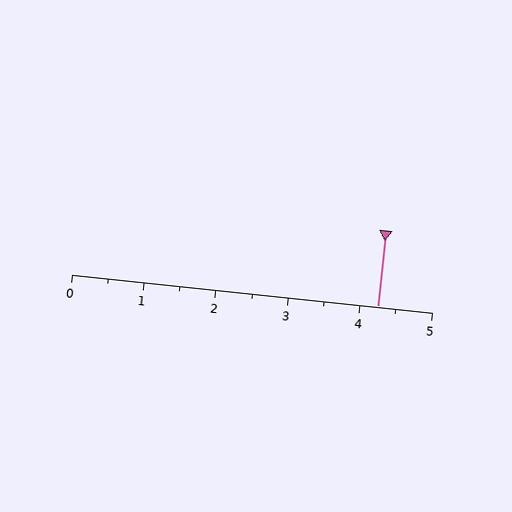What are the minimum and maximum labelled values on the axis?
The axis runs from 0 to 5.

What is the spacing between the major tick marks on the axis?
The major ticks are spaced 1 apart.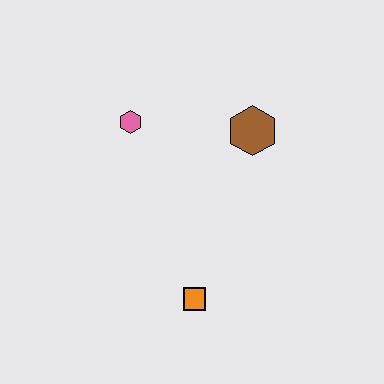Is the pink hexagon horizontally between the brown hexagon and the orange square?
No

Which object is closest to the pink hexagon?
The brown hexagon is closest to the pink hexagon.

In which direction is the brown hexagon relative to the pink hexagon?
The brown hexagon is to the right of the pink hexagon.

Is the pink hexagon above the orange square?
Yes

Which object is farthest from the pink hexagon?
The orange square is farthest from the pink hexagon.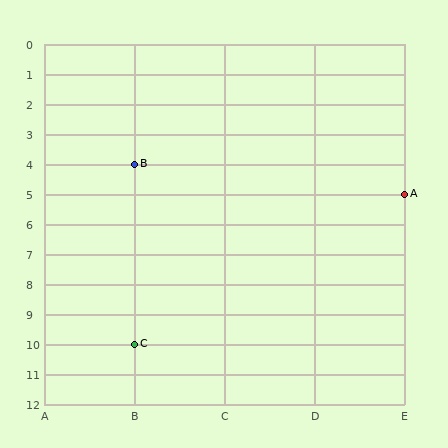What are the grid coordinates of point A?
Point A is at grid coordinates (E, 5).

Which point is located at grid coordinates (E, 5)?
Point A is at (E, 5).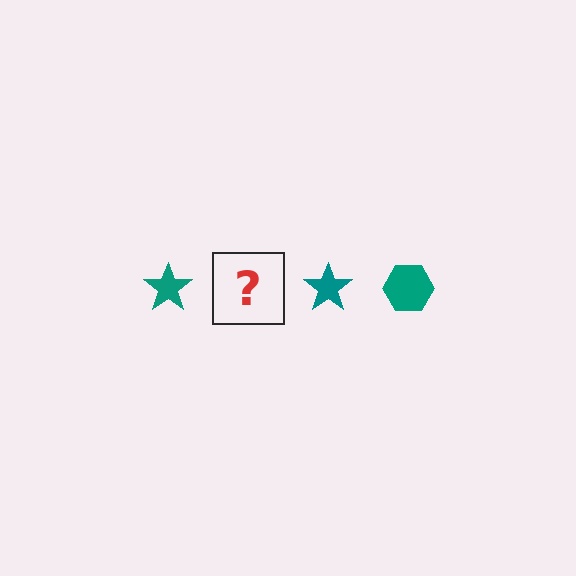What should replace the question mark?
The question mark should be replaced with a teal hexagon.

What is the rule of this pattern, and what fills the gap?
The rule is that the pattern cycles through star, hexagon shapes in teal. The gap should be filled with a teal hexagon.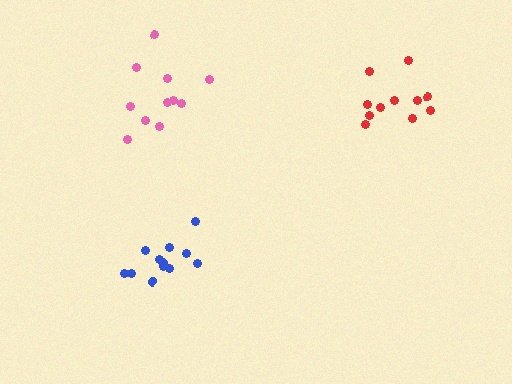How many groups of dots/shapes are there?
There are 3 groups.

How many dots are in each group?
Group 1: 12 dots, Group 2: 11 dots, Group 3: 11 dots (34 total).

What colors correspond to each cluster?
The clusters are colored: blue, red, pink.